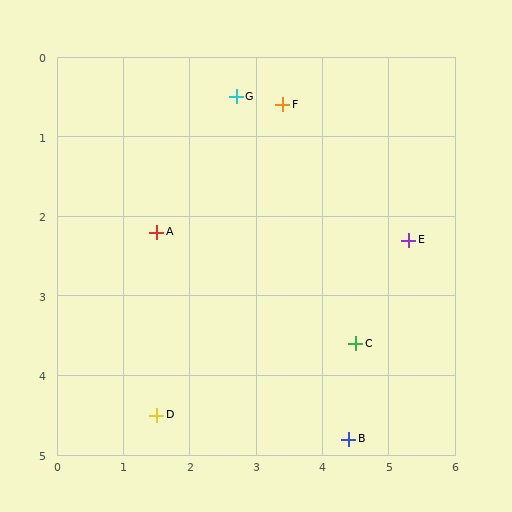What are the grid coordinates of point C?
Point C is at approximately (4.5, 3.6).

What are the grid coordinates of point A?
Point A is at approximately (1.5, 2.2).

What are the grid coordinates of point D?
Point D is at approximately (1.5, 4.5).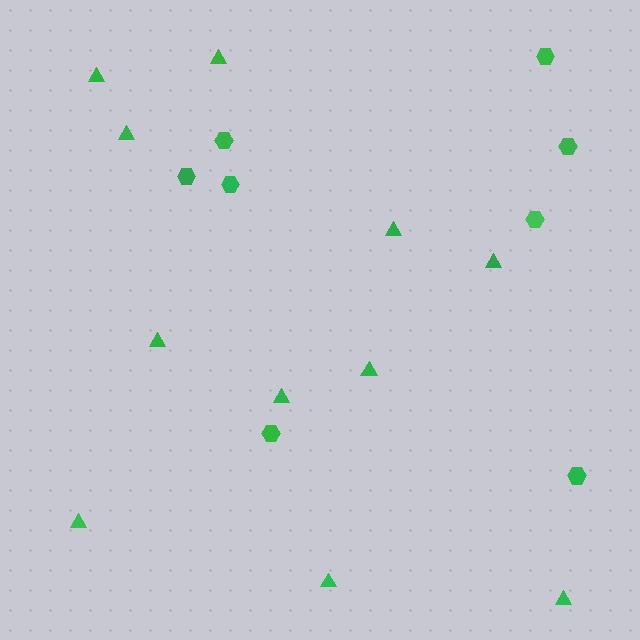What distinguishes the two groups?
There are 2 groups: one group of triangles (11) and one group of hexagons (8).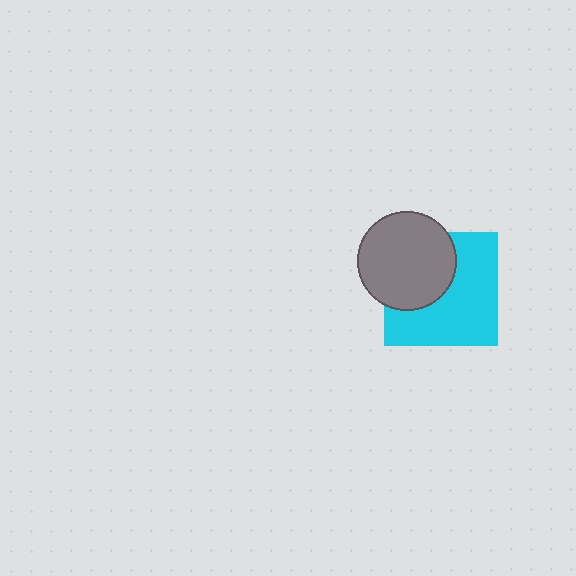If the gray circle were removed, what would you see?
You would see the complete cyan square.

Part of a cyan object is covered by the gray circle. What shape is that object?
It is a square.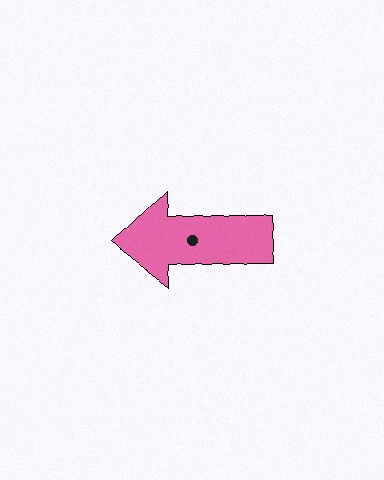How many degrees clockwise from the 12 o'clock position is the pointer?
Approximately 267 degrees.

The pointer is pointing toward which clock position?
Roughly 9 o'clock.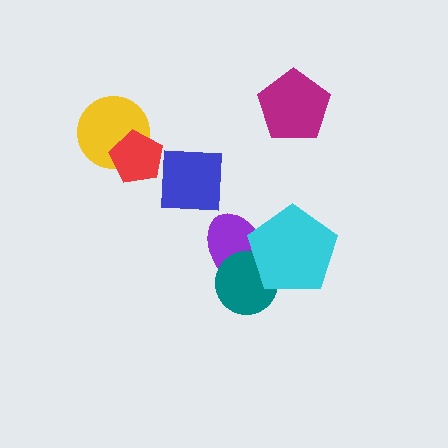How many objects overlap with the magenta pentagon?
0 objects overlap with the magenta pentagon.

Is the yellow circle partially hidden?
Yes, it is partially covered by another shape.